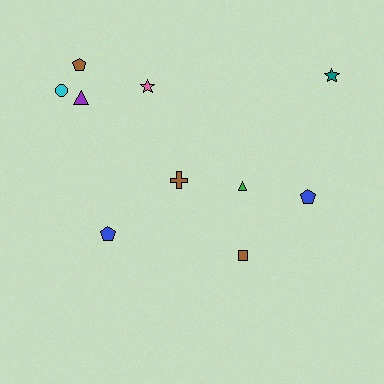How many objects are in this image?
There are 10 objects.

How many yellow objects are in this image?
There are no yellow objects.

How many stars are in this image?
There are 2 stars.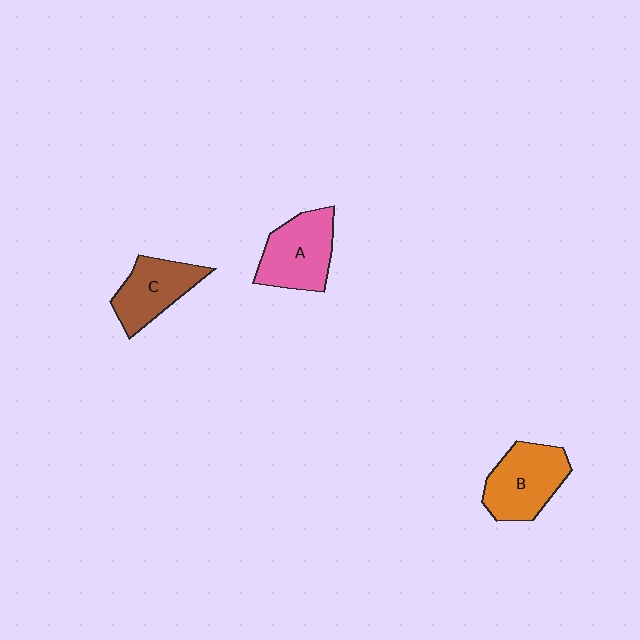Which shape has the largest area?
Shape B (orange).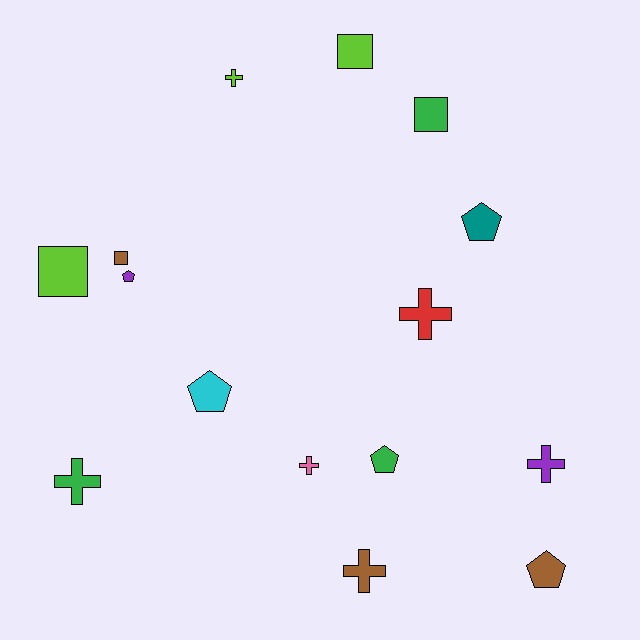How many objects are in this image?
There are 15 objects.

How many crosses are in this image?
There are 6 crosses.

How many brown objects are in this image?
There are 3 brown objects.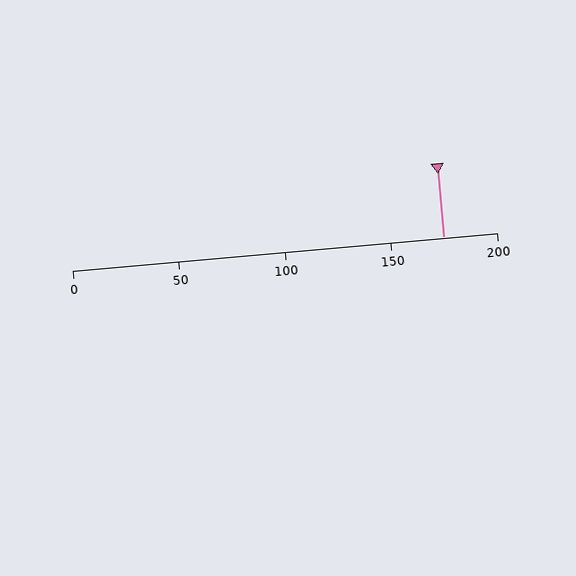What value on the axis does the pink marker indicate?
The marker indicates approximately 175.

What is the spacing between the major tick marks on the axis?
The major ticks are spaced 50 apart.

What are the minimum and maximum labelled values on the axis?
The axis runs from 0 to 200.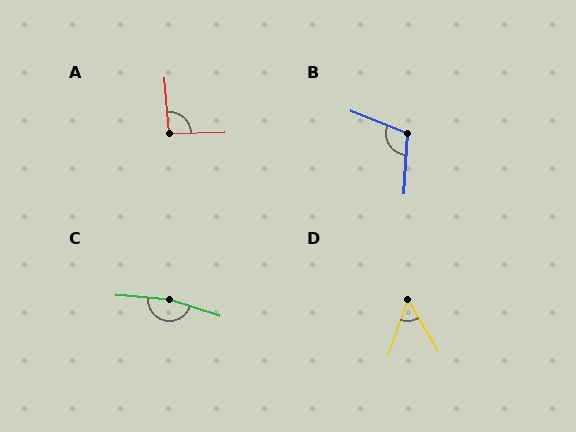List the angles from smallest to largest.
D (50°), A (93°), B (108°), C (167°).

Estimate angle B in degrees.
Approximately 108 degrees.